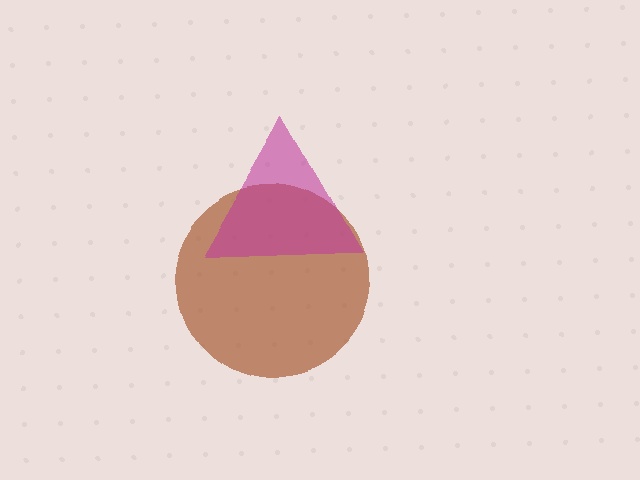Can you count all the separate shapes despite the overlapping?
Yes, there are 2 separate shapes.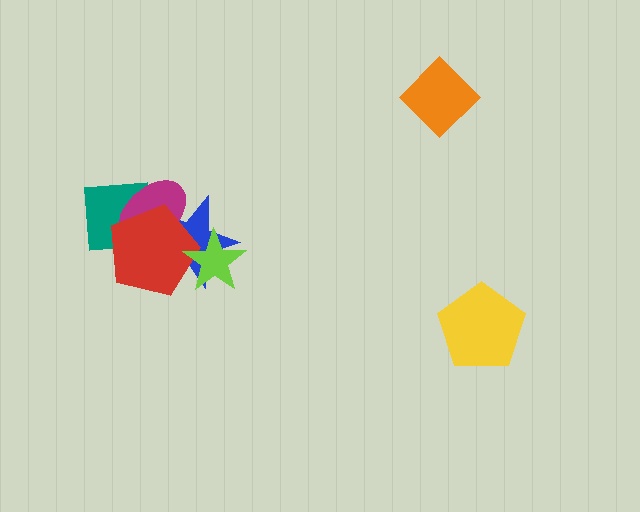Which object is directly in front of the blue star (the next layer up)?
The magenta ellipse is directly in front of the blue star.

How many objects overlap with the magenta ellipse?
3 objects overlap with the magenta ellipse.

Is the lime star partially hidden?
No, no other shape covers it.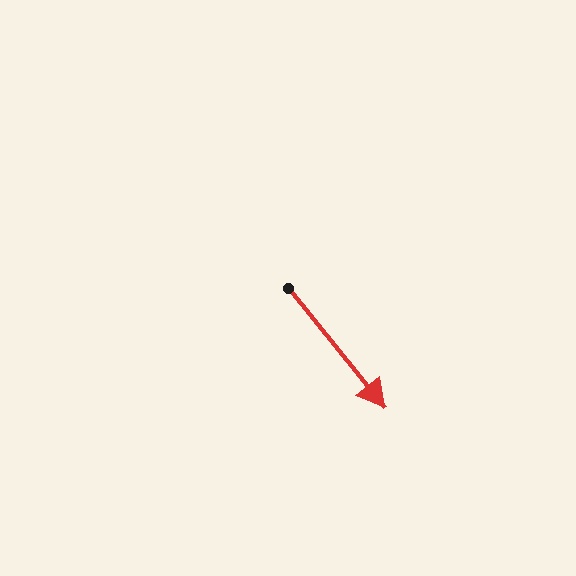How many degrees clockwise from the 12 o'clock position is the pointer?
Approximately 141 degrees.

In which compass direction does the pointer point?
Southeast.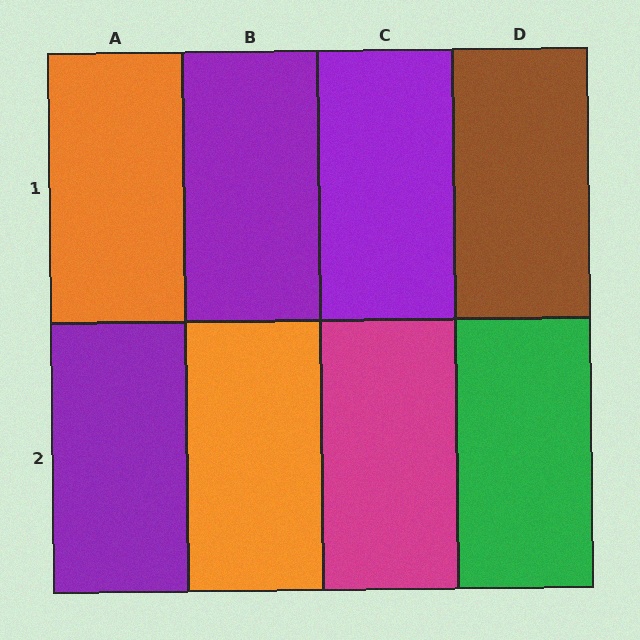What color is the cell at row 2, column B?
Orange.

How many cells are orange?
2 cells are orange.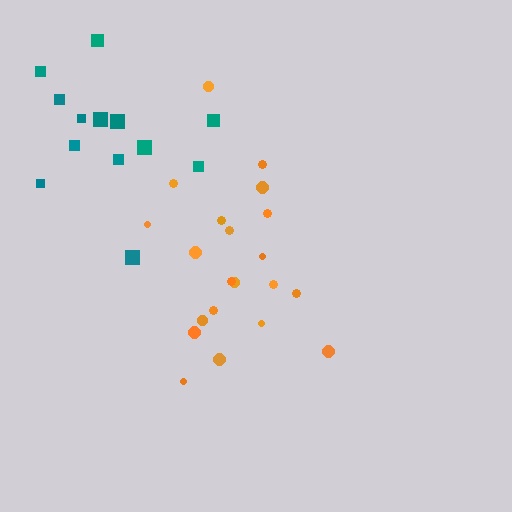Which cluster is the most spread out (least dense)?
Teal.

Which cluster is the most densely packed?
Orange.